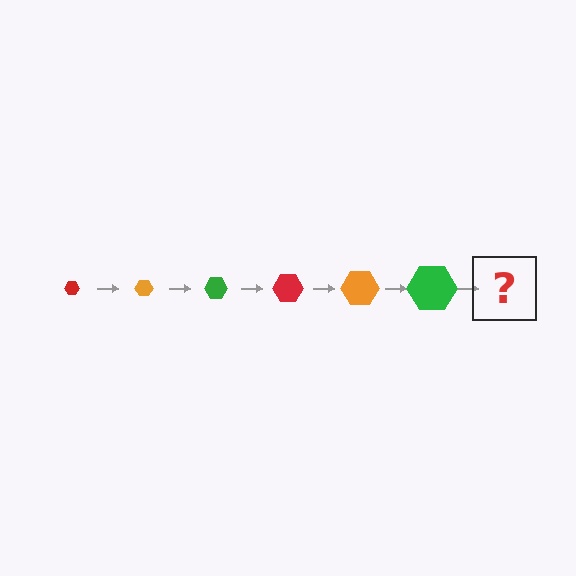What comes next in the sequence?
The next element should be a red hexagon, larger than the previous one.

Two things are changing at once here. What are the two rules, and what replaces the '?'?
The two rules are that the hexagon grows larger each step and the color cycles through red, orange, and green. The '?' should be a red hexagon, larger than the previous one.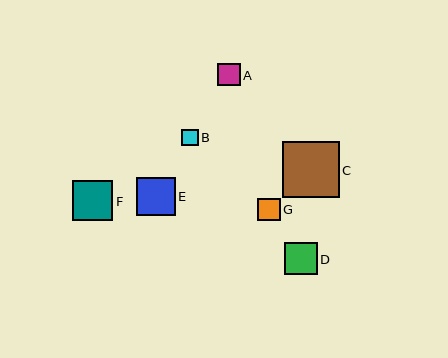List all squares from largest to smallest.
From largest to smallest: C, F, E, D, A, G, B.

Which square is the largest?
Square C is the largest with a size of approximately 56 pixels.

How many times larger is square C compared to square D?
Square C is approximately 1.7 times the size of square D.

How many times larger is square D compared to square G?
Square D is approximately 1.5 times the size of square G.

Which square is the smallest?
Square B is the smallest with a size of approximately 16 pixels.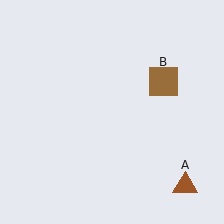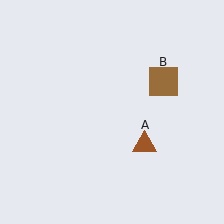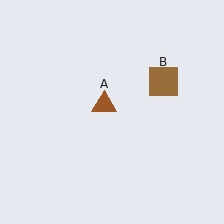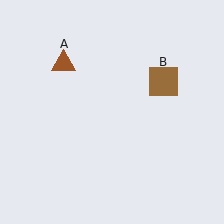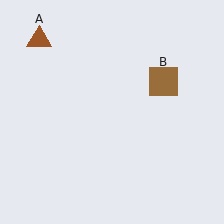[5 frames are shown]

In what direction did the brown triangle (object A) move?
The brown triangle (object A) moved up and to the left.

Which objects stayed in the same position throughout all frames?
Brown square (object B) remained stationary.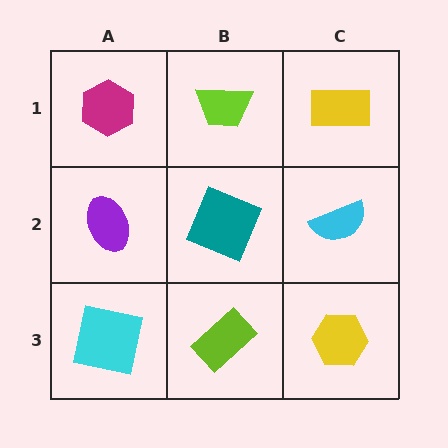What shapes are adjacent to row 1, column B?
A teal square (row 2, column B), a magenta hexagon (row 1, column A), a yellow rectangle (row 1, column C).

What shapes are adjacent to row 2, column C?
A yellow rectangle (row 1, column C), a yellow hexagon (row 3, column C), a teal square (row 2, column B).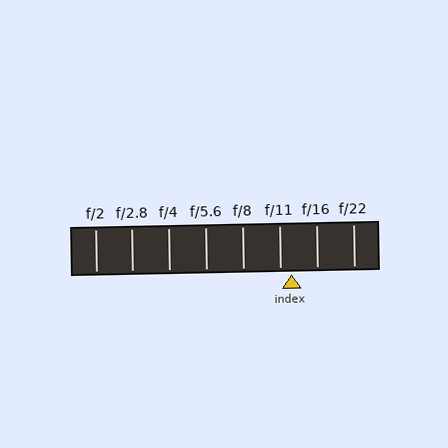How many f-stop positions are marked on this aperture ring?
There are 8 f-stop positions marked.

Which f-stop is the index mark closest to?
The index mark is closest to f/11.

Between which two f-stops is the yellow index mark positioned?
The index mark is between f/11 and f/16.